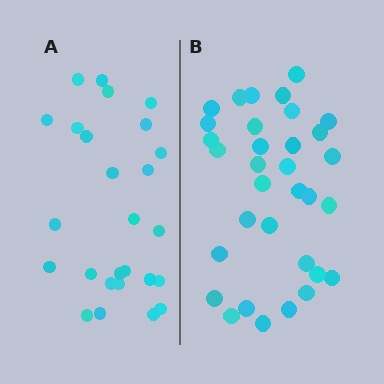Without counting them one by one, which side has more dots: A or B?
Region B (the right region) has more dots.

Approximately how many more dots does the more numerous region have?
Region B has roughly 8 or so more dots than region A.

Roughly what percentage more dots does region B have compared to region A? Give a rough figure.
About 25% more.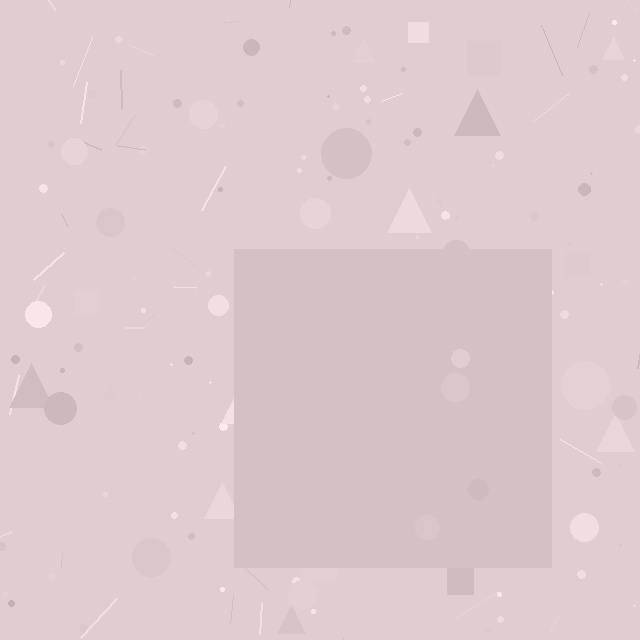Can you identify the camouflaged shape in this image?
The camouflaged shape is a square.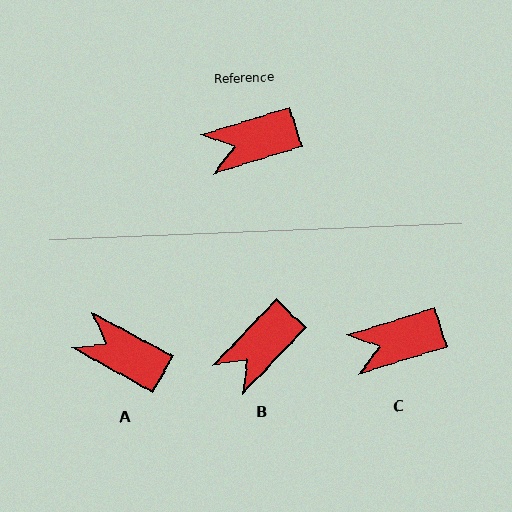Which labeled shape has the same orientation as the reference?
C.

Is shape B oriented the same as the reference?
No, it is off by about 29 degrees.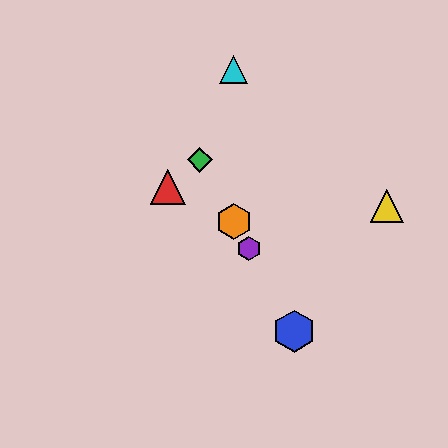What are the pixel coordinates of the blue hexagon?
The blue hexagon is at (294, 331).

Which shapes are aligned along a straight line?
The blue hexagon, the green diamond, the purple hexagon, the orange hexagon are aligned along a straight line.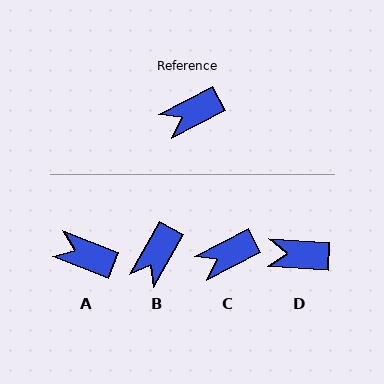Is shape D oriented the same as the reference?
No, it is off by about 30 degrees.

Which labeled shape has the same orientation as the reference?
C.